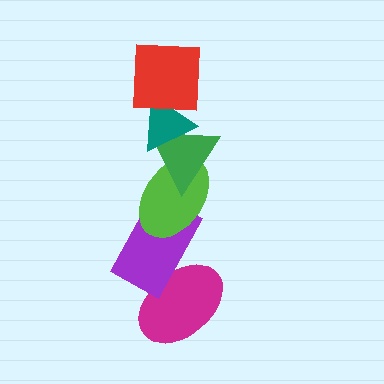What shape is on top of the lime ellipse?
The green triangle is on top of the lime ellipse.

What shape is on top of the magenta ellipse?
The purple rectangle is on top of the magenta ellipse.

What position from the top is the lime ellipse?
The lime ellipse is 4th from the top.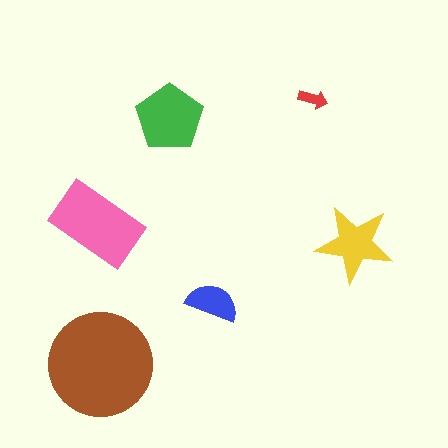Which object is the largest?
The brown circle.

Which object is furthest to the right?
The yellow star is rightmost.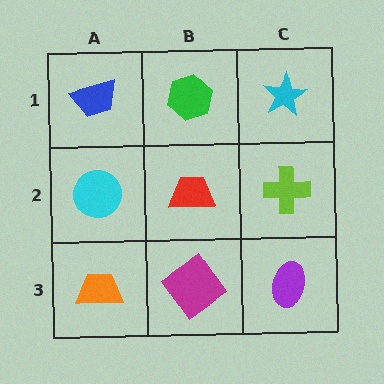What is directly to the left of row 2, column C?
A red trapezoid.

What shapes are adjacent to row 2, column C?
A cyan star (row 1, column C), a purple ellipse (row 3, column C), a red trapezoid (row 2, column B).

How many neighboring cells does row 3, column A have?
2.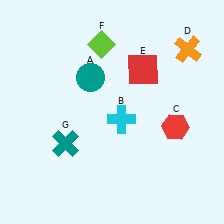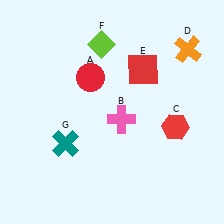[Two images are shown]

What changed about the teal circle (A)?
In Image 1, A is teal. In Image 2, it changed to red.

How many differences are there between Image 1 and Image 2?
There are 2 differences between the two images.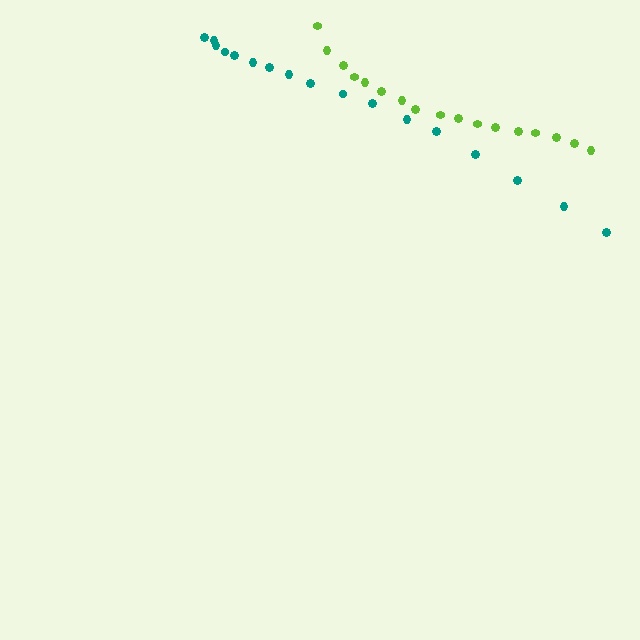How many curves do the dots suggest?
There are 2 distinct paths.